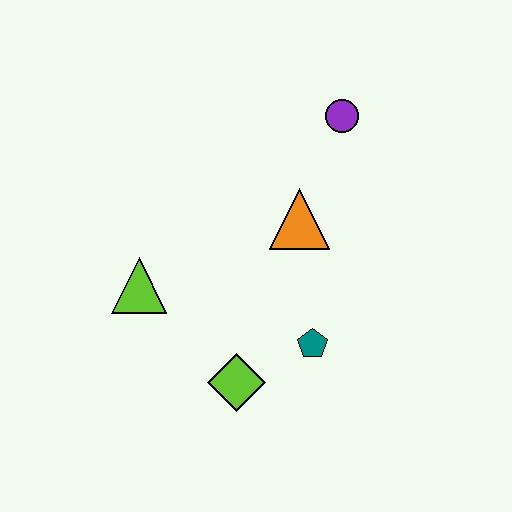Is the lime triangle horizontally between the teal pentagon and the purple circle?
No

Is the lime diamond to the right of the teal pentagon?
No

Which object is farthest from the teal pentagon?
The purple circle is farthest from the teal pentagon.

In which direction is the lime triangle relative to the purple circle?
The lime triangle is to the left of the purple circle.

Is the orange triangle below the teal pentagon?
No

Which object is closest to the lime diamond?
The teal pentagon is closest to the lime diamond.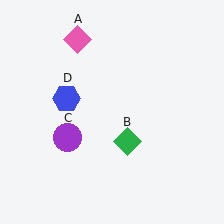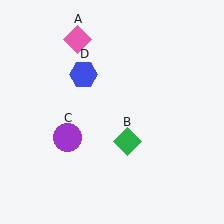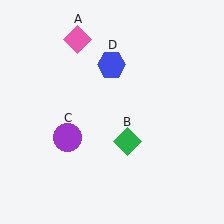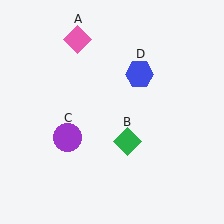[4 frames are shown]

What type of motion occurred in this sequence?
The blue hexagon (object D) rotated clockwise around the center of the scene.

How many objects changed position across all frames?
1 object changed position: blue hexagon (object D).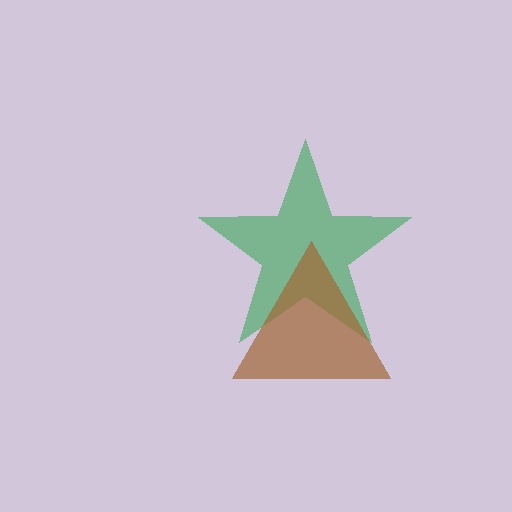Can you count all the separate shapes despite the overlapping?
Yes, there are 2 separate shapes.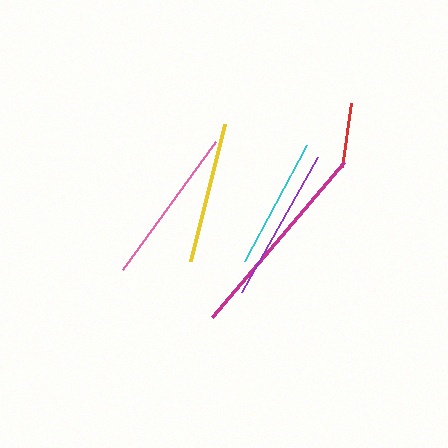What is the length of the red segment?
The red segment is approximately 65 pixels long.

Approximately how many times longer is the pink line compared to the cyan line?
The pink line is approximately 1.2 times the length of the cyan line.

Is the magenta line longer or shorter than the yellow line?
The magenta line is longer than the yellow line.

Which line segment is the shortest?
The red line is the shortest at approximately 65 pixels.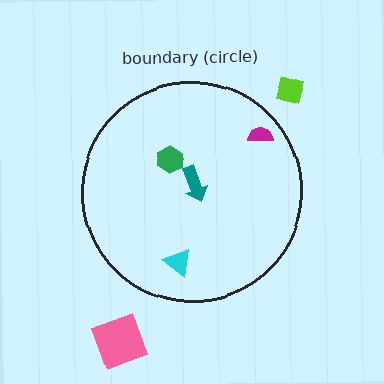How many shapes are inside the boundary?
4 inside, 2 outside.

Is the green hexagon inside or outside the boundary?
Inside.